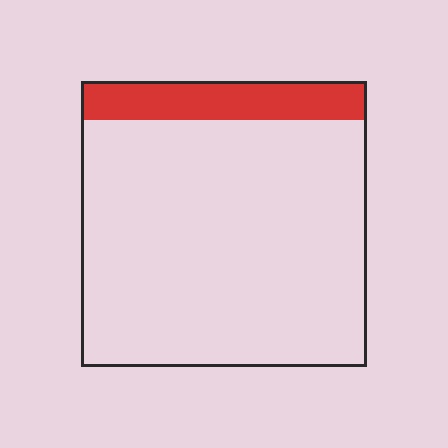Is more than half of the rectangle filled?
No.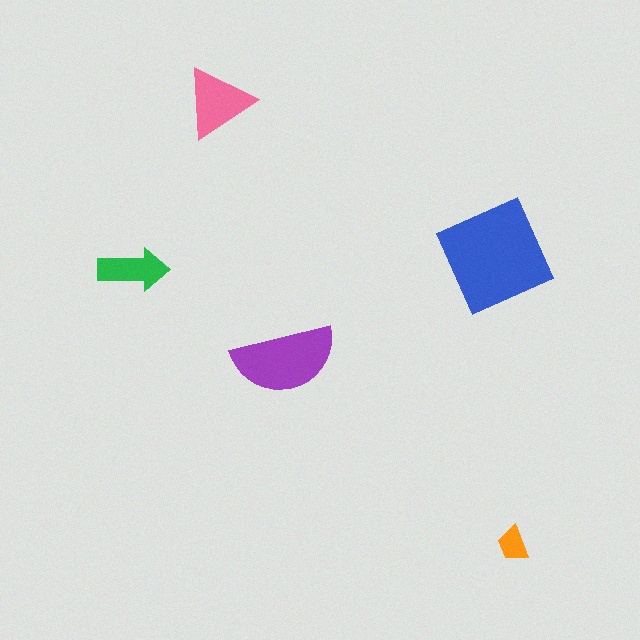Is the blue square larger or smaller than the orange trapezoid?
Larger.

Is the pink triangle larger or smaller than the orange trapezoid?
Larger.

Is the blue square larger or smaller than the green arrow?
Larger.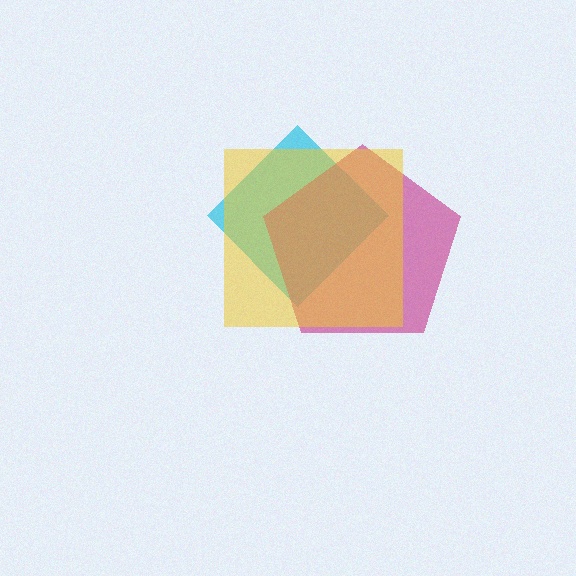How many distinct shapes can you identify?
There are 3 distinct shapes: a cyan diamond, a magenta pentagon, a yellow square.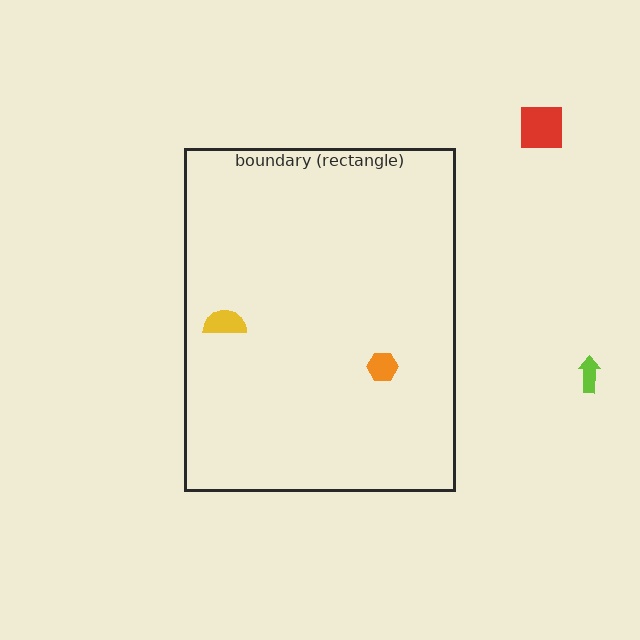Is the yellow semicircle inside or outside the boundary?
Inside.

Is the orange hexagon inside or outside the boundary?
Inside.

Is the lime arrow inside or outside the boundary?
Outside.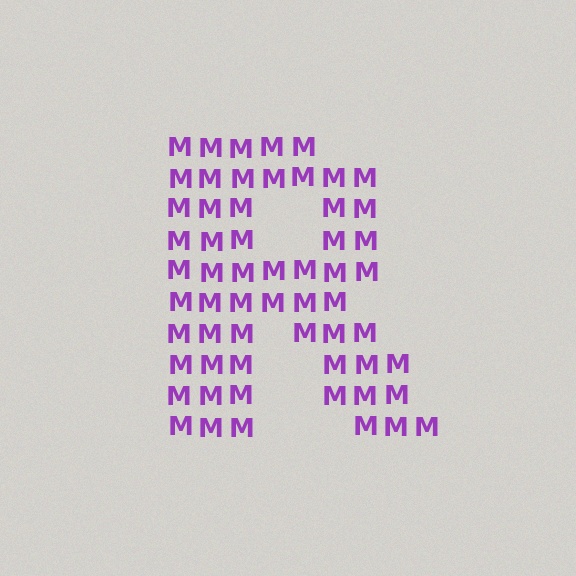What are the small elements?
The small elements are letter M's.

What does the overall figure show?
The overall figure shows the letter R.